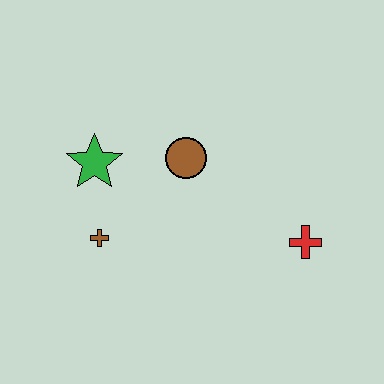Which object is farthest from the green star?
The red cross is farthest from the green star.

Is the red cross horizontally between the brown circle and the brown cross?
No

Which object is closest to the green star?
The brown cross is closest to the green star.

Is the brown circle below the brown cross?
No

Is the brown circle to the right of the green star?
Yes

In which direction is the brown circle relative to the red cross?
The brown circle is to the left of the red cross.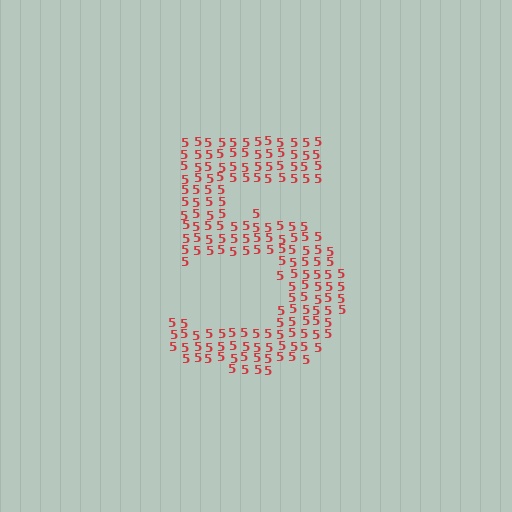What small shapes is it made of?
It is made of small digit 5's.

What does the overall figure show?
The overall figure shows the digit 5.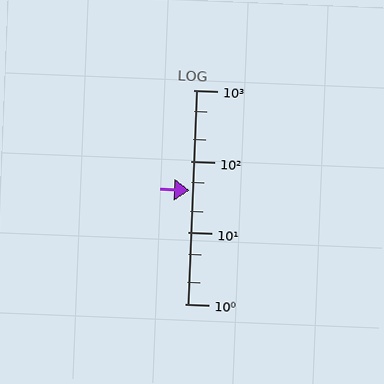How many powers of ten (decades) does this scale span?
The scale spans 3 decades, from 1 to 1000.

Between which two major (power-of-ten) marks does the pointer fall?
The pointer is between 10 and 100.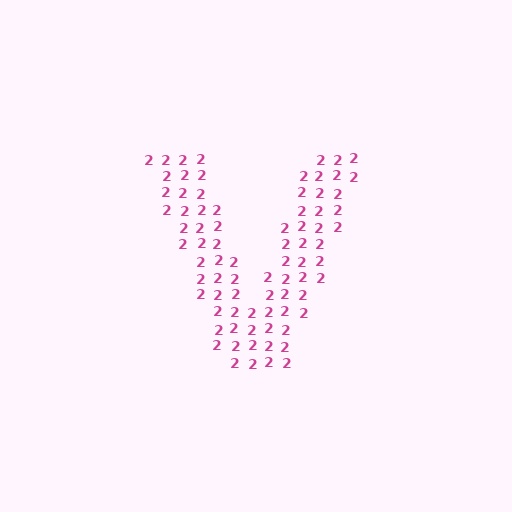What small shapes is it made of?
It is made of small digit 2's.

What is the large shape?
The large shape is the letter V.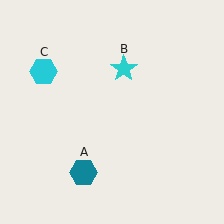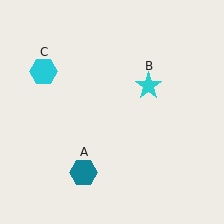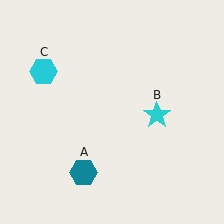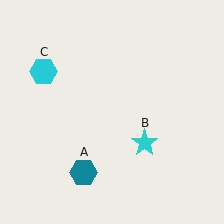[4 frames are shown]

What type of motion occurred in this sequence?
The cyan star (object B) rotated clockwise around the center of the scene.